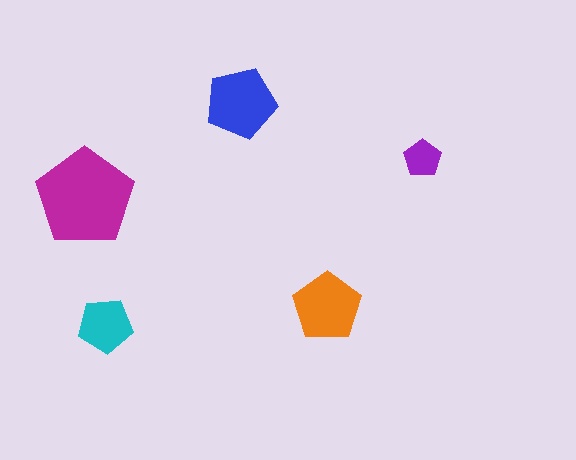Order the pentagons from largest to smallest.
the magenta one, the blue one, the orange one, the cyan one, the purple one.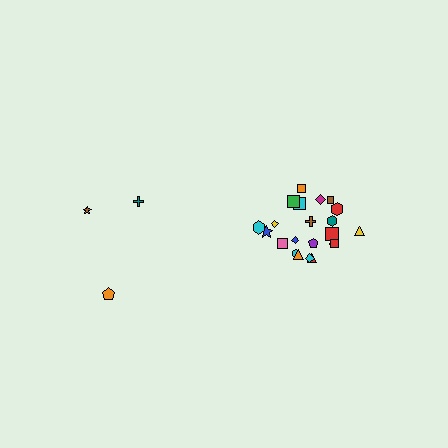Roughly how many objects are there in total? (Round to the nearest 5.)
Roughly 25 objects in total.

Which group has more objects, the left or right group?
The right group.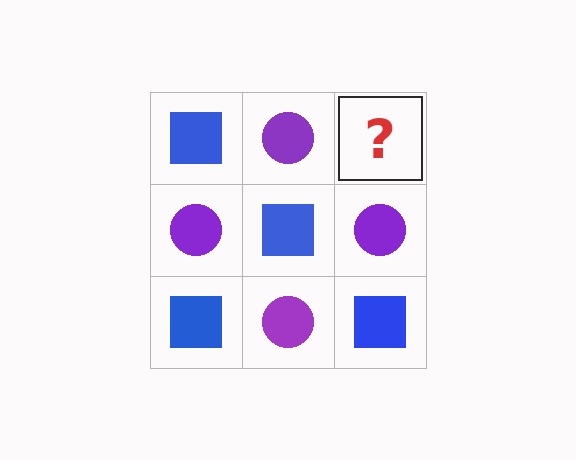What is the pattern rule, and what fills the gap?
The rule is that it alternates blue square and purple circle in a checkerboard pattern. The gap should be filled with a blue square.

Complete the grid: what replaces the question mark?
The question mark should be replaced with a blue square.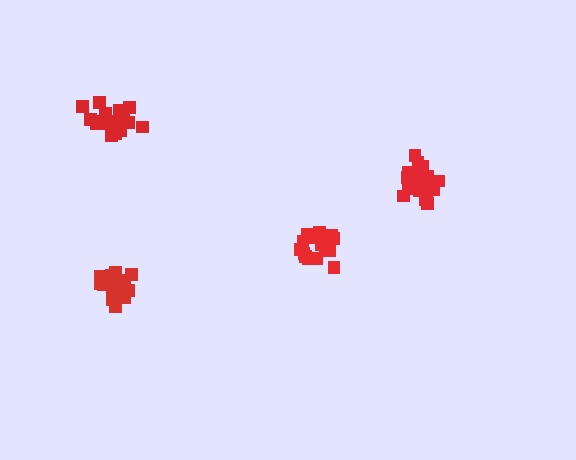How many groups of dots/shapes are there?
There are 4 groups.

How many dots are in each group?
Group 1: 15 dots, Group 2: 19 dots, Group 3: 20 dots, Group 4: 20 dots (74 total).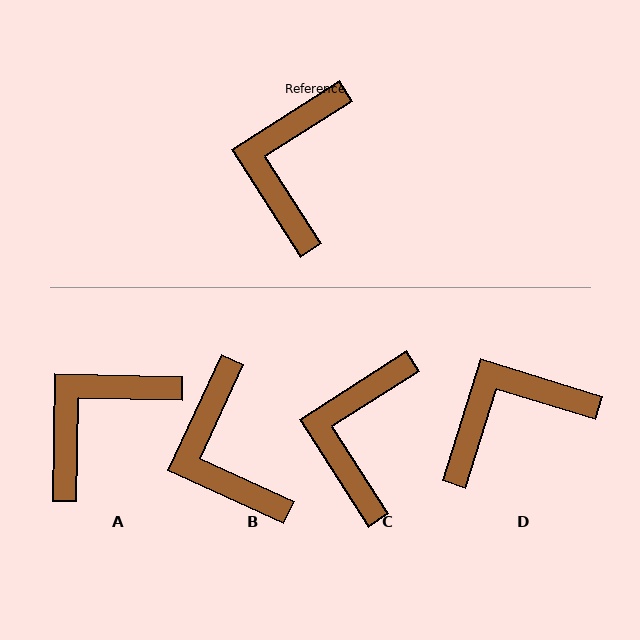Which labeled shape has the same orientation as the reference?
C.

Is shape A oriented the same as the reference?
No, it is off by about 34 degrees.